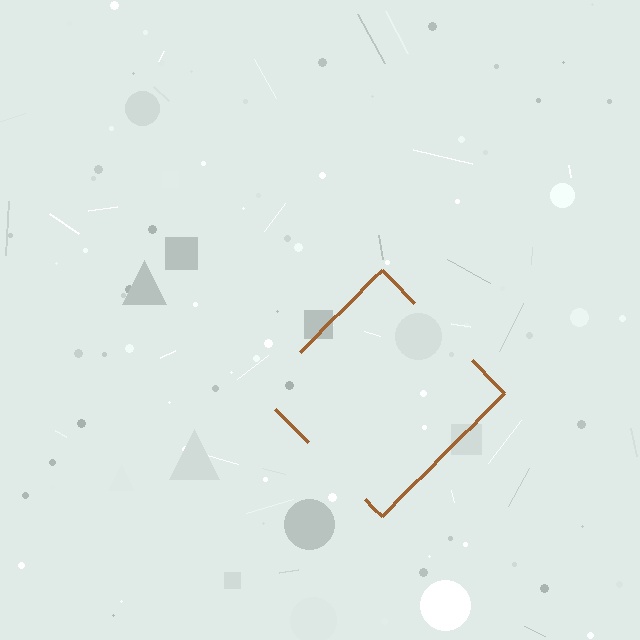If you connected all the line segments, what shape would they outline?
They would outline a diamond.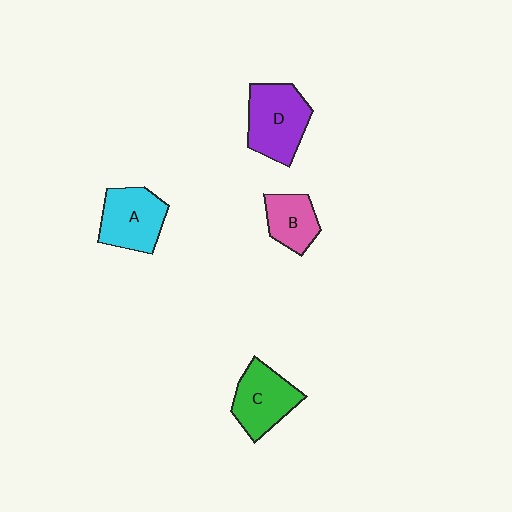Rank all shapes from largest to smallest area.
From largest to smallest: D (purple), A (cyan), C (green), B (pink).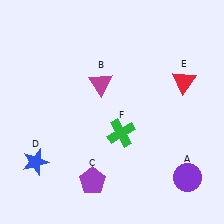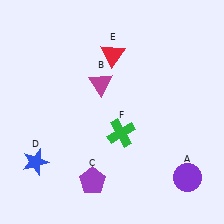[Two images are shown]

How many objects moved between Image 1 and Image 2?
1 object moved between the two images.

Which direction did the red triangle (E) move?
The red triangle (E) moved left.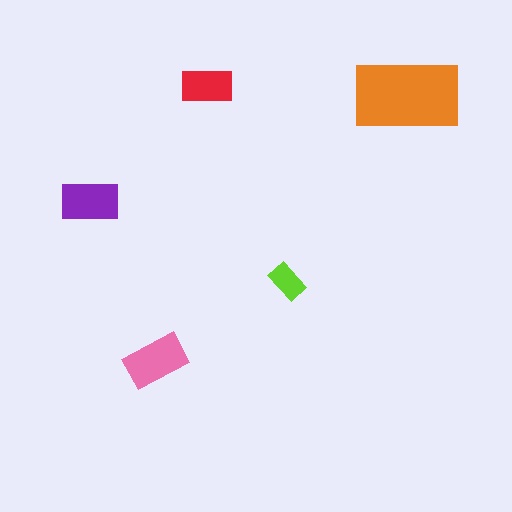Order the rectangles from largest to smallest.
the orange one, the pink one, the purple one, the red one, the lime one.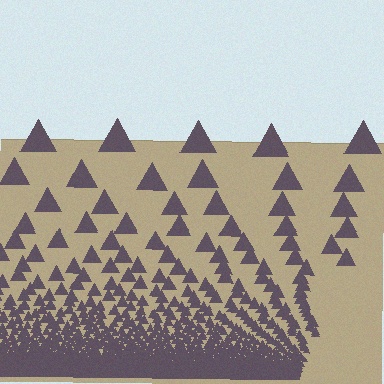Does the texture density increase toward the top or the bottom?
Density increases toward the bottom.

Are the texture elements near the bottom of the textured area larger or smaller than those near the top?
Smaller. The gradient is inverted — elements near the bottom are smaller and denser.